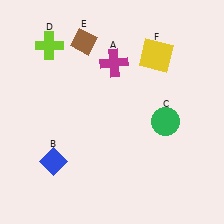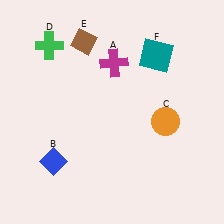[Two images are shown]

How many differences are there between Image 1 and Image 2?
There are 3 differences between the two images.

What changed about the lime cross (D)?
In Image 1, D is lime. In Image 2, it changed to green.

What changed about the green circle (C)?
In Image 1, C is green. In Image 2, it changed to orange.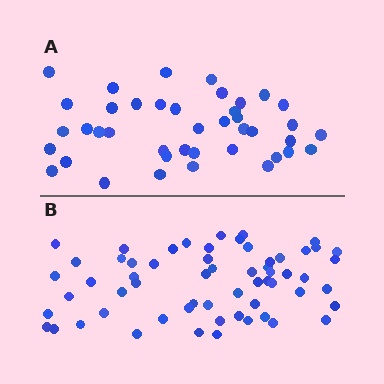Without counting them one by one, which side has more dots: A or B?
Region B (the bottom region) has more dots.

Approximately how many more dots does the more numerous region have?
Region B has approximately 20 more dots than region A.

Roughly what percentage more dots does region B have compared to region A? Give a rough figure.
About 45% more.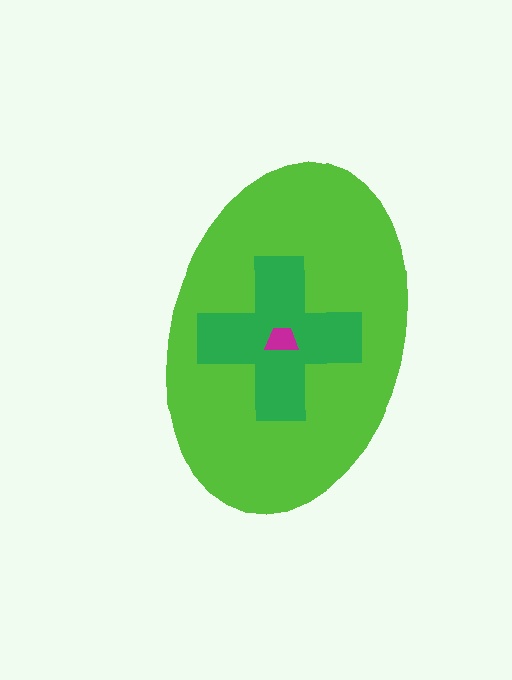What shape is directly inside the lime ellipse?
The green cross.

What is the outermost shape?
The lime ellipse.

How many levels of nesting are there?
3.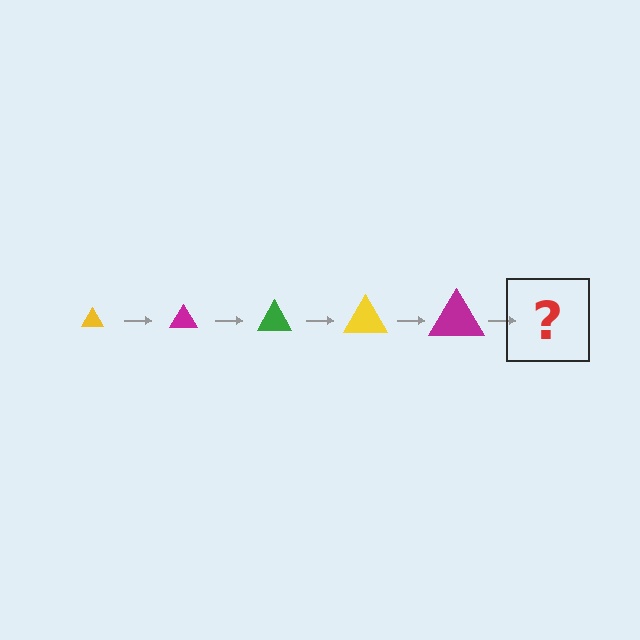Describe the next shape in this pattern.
It should be a green triangle, larger than the previous one.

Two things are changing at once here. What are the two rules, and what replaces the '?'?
The two rules are that the triangle grows larger each step and the color cycles through yellow, magenta, and green. The '?' should be a green triangle, larger than the previous one.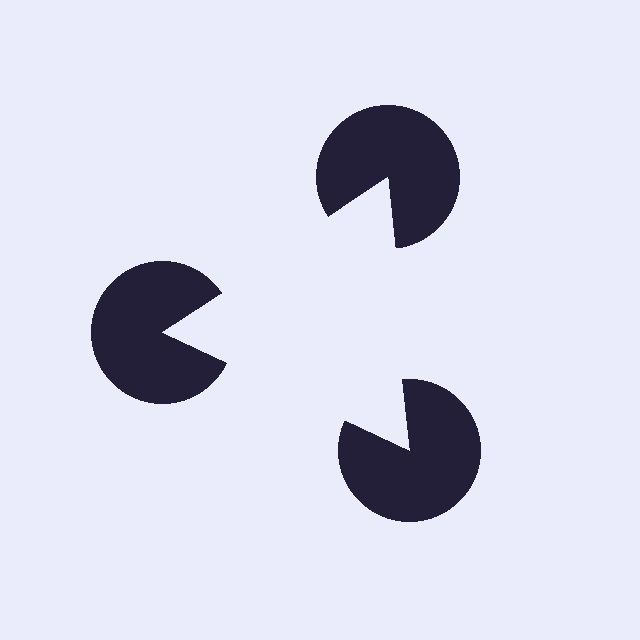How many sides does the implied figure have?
3 sides.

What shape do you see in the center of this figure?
An illusory triangle — its edges are inferred from the aligned wedge cuts in the pac-man discs, not physically drawn.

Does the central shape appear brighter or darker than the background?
It typically appears slightly brighter than the background, even though no actual brightness change is drawn.